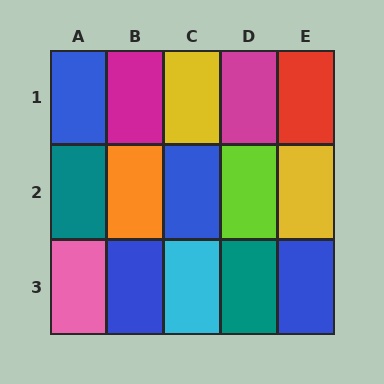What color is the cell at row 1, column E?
Red.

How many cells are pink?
1 cell is pink.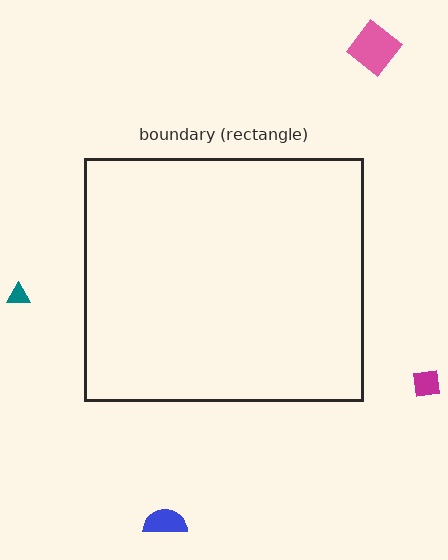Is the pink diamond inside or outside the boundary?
Outside.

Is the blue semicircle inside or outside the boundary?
Outside.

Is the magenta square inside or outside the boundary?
Outside.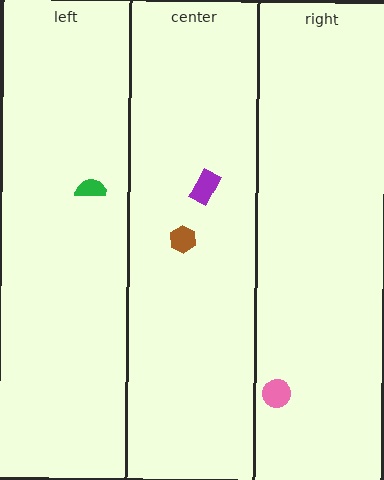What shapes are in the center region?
The purple rectangle, the brown hexagon.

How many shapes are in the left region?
1.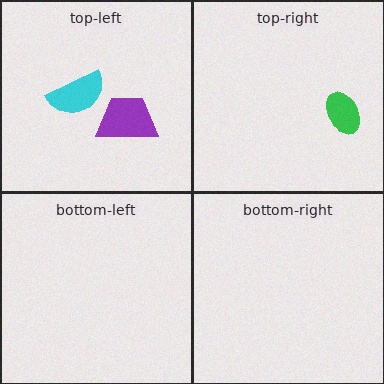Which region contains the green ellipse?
The top-right region.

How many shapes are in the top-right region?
1.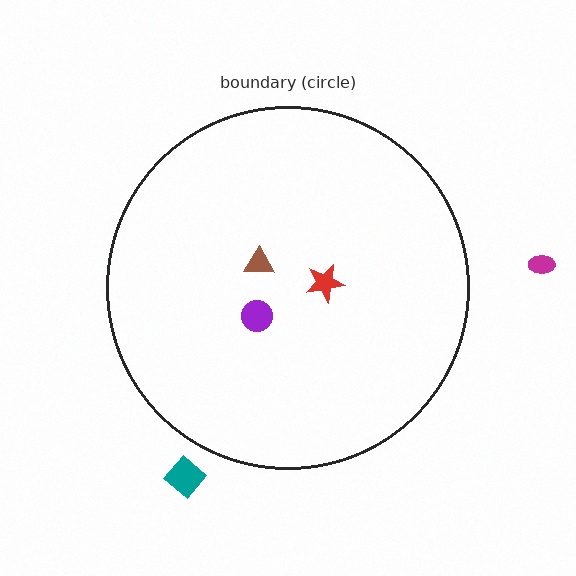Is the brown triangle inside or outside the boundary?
Inside.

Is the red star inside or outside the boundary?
Inside.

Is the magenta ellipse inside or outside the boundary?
Outside.